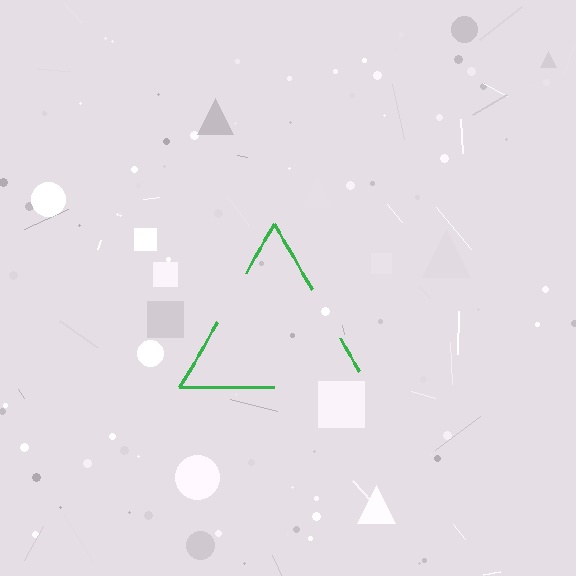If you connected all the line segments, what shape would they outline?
They would outline a triangle.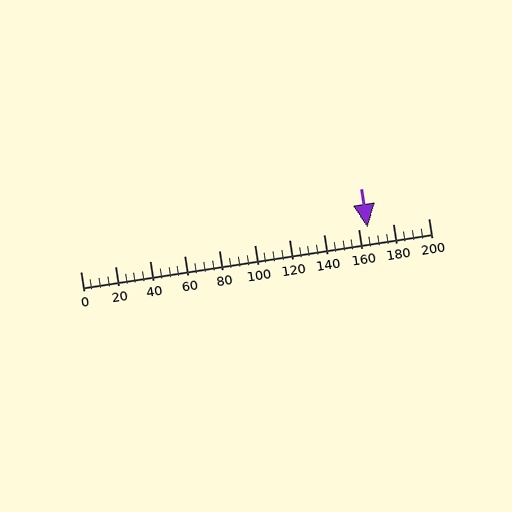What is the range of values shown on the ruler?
The ruler shows values from 0 to 200.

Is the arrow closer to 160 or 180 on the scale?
The arrow is closer to 160.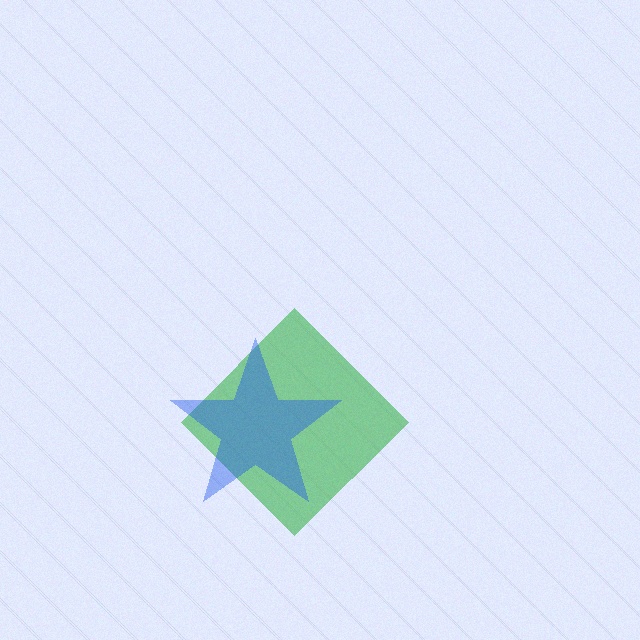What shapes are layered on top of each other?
The layered shapes are: a green diamond, a blue star.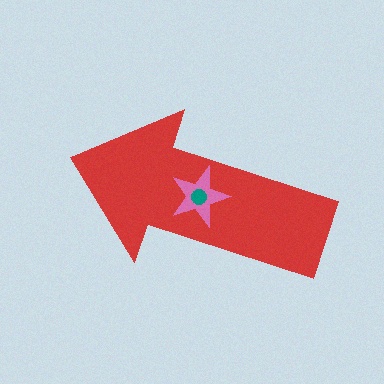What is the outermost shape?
The red arrow.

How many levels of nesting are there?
3.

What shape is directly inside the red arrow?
The pink star.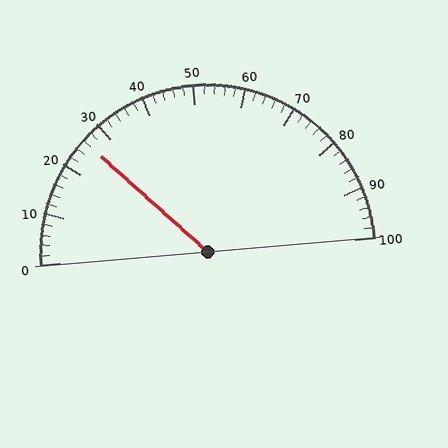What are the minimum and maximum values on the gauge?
The gauge ranges from 0 to 100.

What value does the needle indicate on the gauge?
The needle indicates approximately 26.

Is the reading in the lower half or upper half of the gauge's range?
The reading is in the lower half of the range (0 to 100).